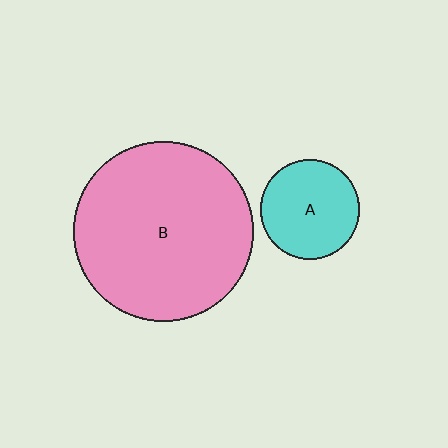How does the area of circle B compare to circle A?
Approximately 3.3 times.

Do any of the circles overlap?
No, none of the circles overlap.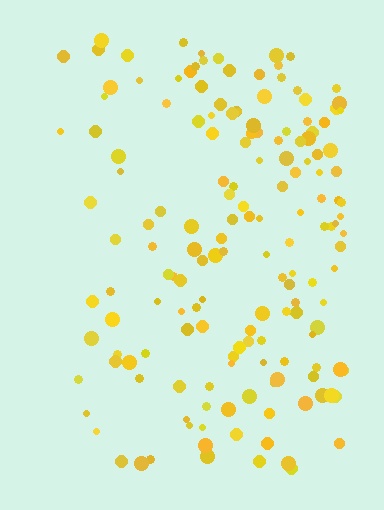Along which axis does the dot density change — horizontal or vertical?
Horizontal.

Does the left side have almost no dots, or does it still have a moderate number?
Still a moderate number, just noticeably fewer than the right.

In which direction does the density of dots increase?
From left to right, with the right side densest.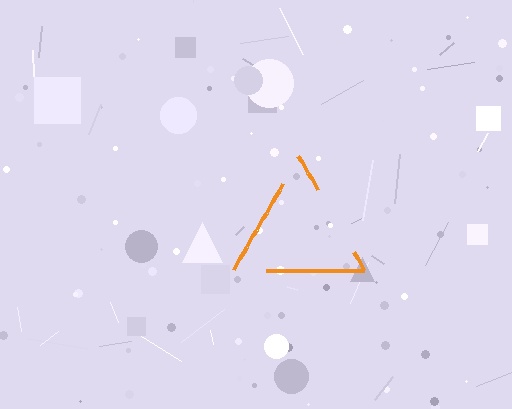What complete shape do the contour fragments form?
The contour fragments form a triangle.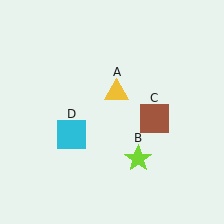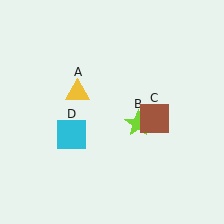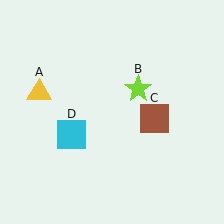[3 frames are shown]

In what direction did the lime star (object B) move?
The lime star (object B) moved up.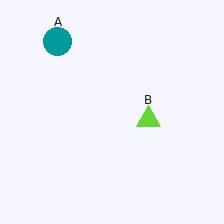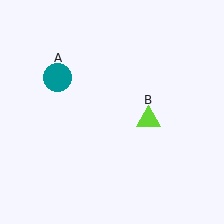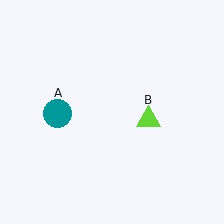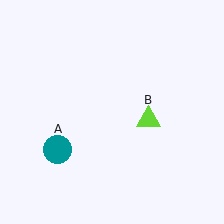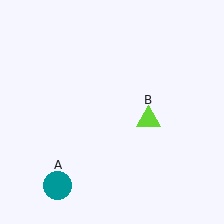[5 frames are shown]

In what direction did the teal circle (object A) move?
The teal circle (object A) moved down.